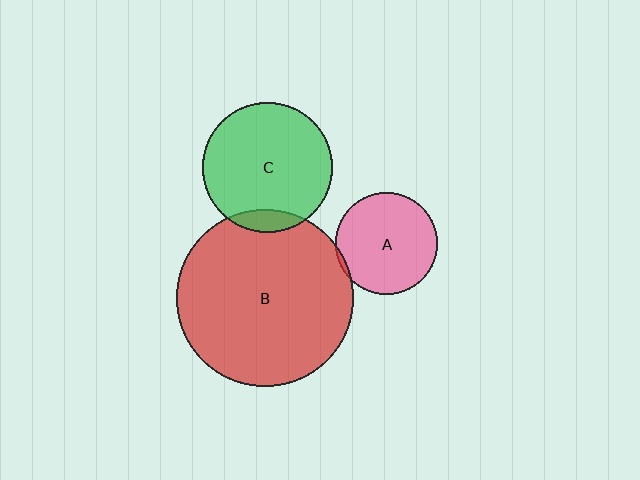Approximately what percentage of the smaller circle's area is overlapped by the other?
Approximately 5%.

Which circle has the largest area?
Circle B (red).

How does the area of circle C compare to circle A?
Approximately 1.6 times.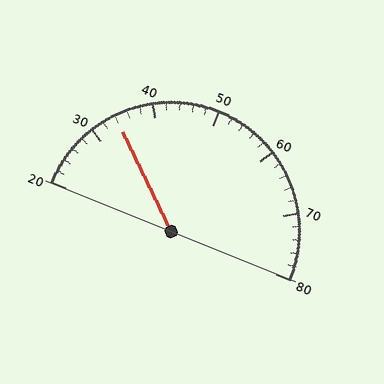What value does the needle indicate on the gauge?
The needle indicates approximately 34.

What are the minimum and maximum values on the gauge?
The gauge ranges from 20 to 80.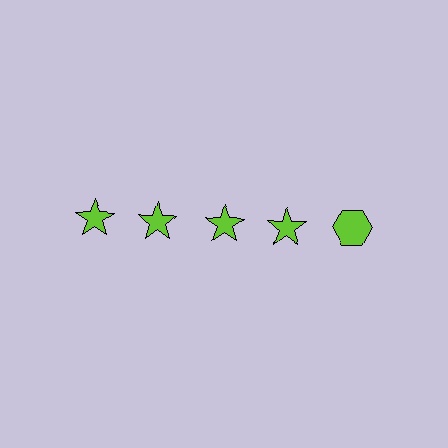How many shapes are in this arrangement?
There are 5 shapes arranged in a grid pattern.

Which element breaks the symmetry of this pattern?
The lime hexagon in the top row, rightmost column breaks the symmetry. All other shapes are lime stars.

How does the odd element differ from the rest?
It has a different shape: hexagon instead of star.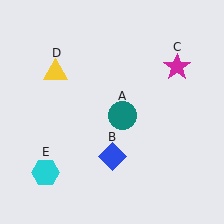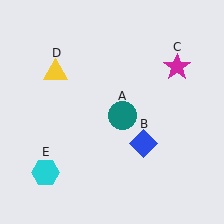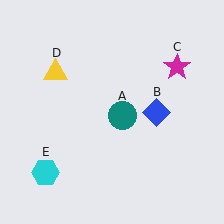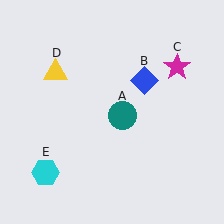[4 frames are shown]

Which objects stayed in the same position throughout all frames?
Teal circle (object A) and magenta star (object C) and yellow triangle (object D) and cyan hexagon (object E) remained stationary.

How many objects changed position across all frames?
1 object changed position: blue diamond (object B).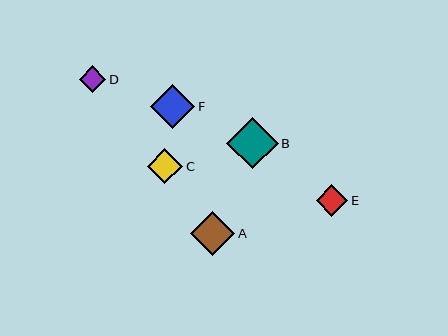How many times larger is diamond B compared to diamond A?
Diamond B is approximately 1.2 times the size of diamond A.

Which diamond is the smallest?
Diamond D is the smallest with a size of approximately 27 pixels.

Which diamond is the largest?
Diamond B is the largest with a size of approximately 51 pixels.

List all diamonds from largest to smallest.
From largest to smallest: B, A, F, C, E, D.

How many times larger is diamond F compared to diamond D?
Diamond F is approximately 1.6 times the size of diamond D.